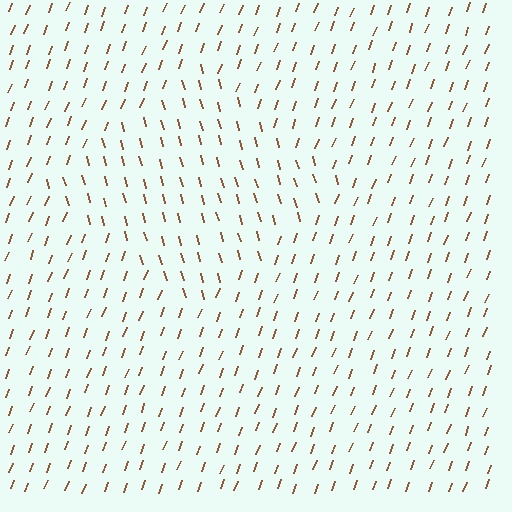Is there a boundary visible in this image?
Yes, there is a texture boundary formed by a change in line orientation.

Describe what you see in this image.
The image is filled with small brown line segments. A diamond region in the image has lines oriented differently from the surrounding lines, creating a visible texture boundary.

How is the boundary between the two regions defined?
The boundary is defined purely by a change in line orientation (approximately 36 degrees difference). All lines are the same color and thickness.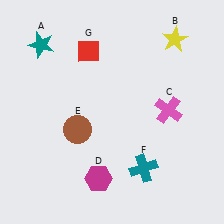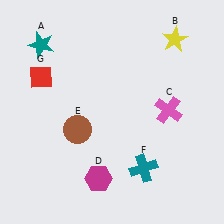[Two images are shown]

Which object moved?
The red diamond (G) moved left.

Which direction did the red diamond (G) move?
The red diamond (G) moved left.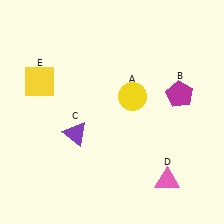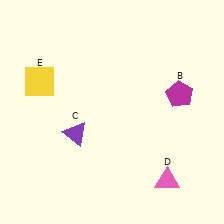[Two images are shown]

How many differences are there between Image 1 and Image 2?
There is 1 difference between the two images.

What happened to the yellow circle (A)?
The yellow circle (A) was removed in Image 2. It was in the top-right area of Image 1.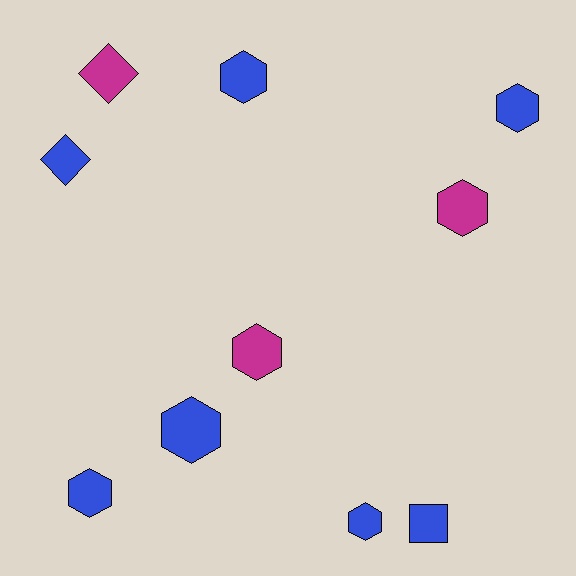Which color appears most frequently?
Blue, with 7 objects.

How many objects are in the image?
There are 10 objects.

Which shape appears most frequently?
Hexagon, with 7 objects.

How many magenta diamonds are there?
There is 1 magenta diamond.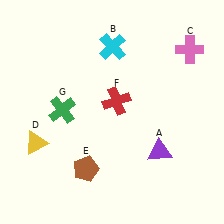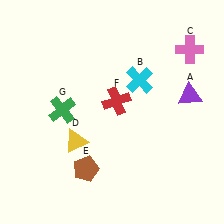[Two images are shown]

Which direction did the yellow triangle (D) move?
The yellow triangle (D) moved right.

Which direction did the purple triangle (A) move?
The purple triangle (A) moved up.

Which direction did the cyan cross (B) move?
The cyan cross (B) moved down.